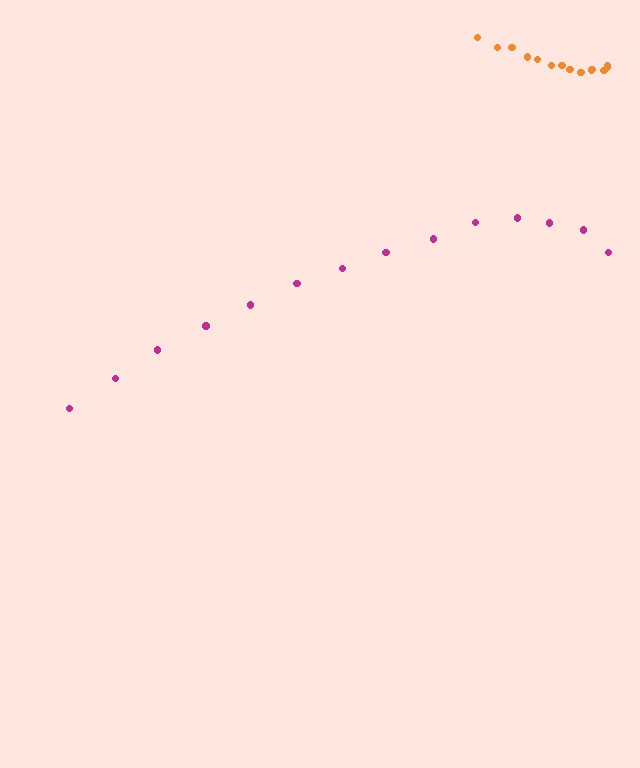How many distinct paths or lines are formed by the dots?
There are 2 distinct paths.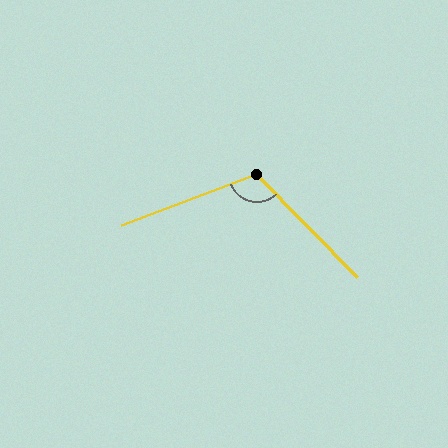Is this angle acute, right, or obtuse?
It is obtuse.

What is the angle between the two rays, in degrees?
Approximately 113 degrees.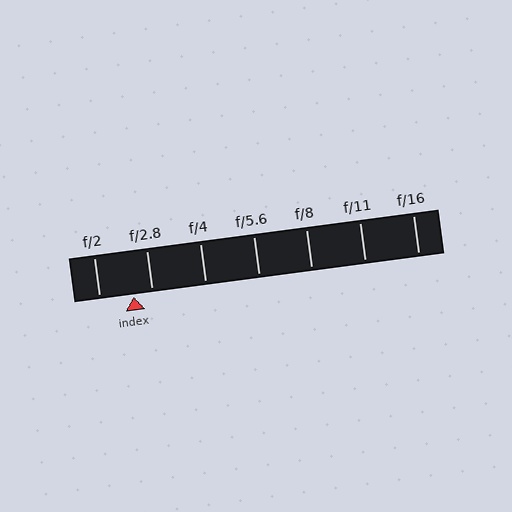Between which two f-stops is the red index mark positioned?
The index mark is between f/2 and f/2.8.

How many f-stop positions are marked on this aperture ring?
There are 7 f-stop positions marked.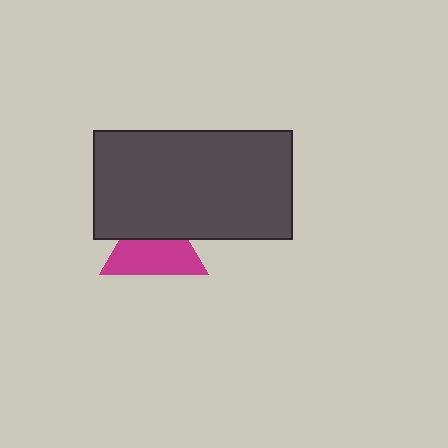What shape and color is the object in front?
The object in front is a dark gray rectangle.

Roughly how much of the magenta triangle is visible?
About half of it is visible (roughly 61%).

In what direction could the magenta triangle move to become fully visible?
The magenta triangle could move down. That would shift it out from behind the dark gray rectangle entirely.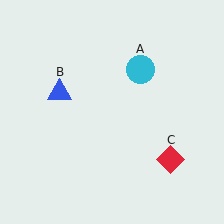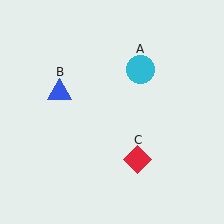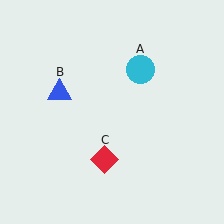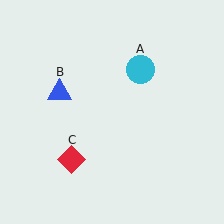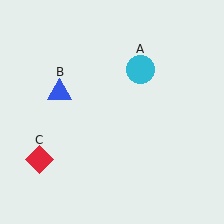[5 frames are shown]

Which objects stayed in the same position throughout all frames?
Cyan circle (object A) and blue triangle (object B) remained stationary.